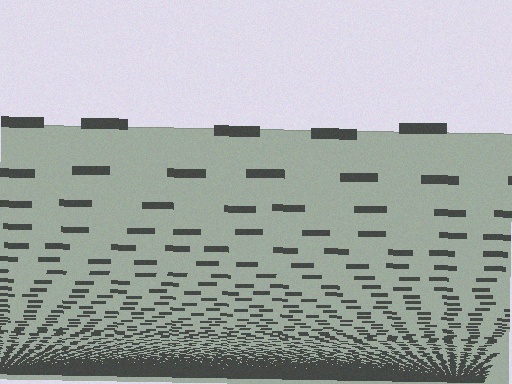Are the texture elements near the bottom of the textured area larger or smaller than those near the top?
Smaller. The gradient is inverted — elements near the bottom are smaller and denser.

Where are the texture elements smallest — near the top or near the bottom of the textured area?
Near the bottom.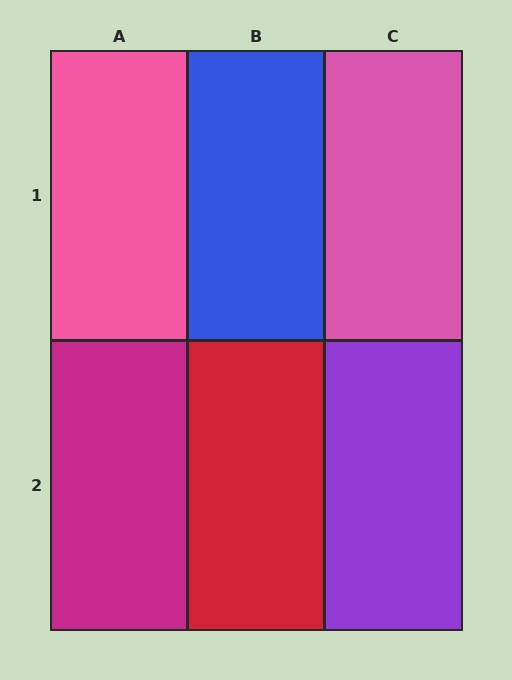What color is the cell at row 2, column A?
Magenta.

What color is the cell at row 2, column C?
Purple.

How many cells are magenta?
1 cell is magenta.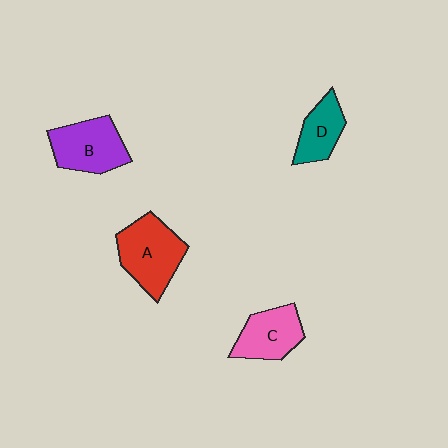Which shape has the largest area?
Shape A (red).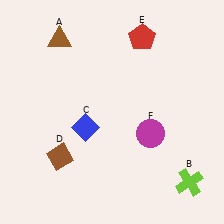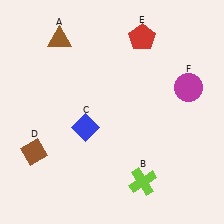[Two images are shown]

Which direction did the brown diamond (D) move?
The brown diamond (D) moved left.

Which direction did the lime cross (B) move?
The lime cross (B) moved left.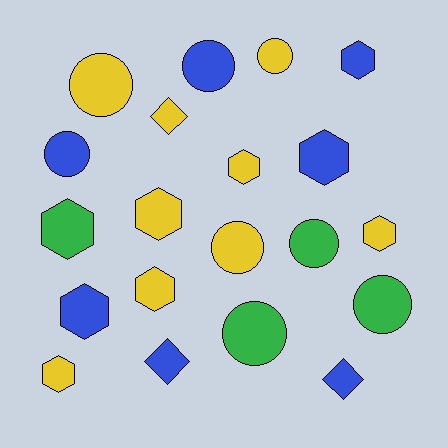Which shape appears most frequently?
Hexagon, with 9 objects.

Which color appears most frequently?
Yellow, with 9 objects.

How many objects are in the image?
There are 20 objects.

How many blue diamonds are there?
There are 2 blue diamonds.